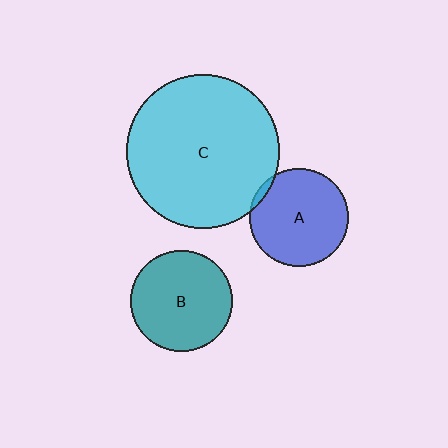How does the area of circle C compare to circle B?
Approximately 2.3 times.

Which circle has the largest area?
Circle C (cyan).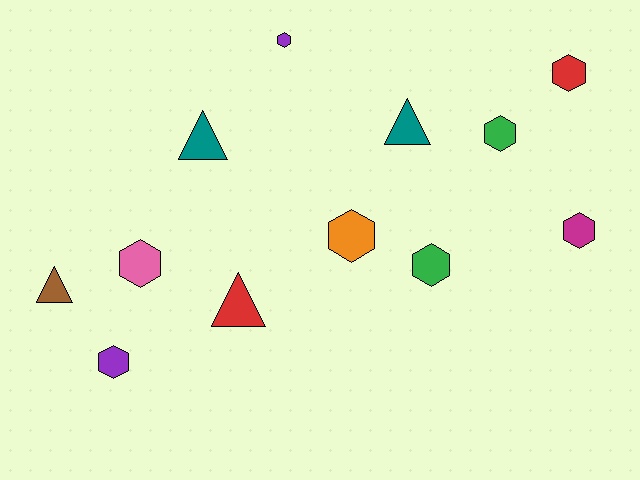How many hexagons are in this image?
There are 8 hexagons.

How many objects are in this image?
There are 12 objects.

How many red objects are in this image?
There are 2 red objects.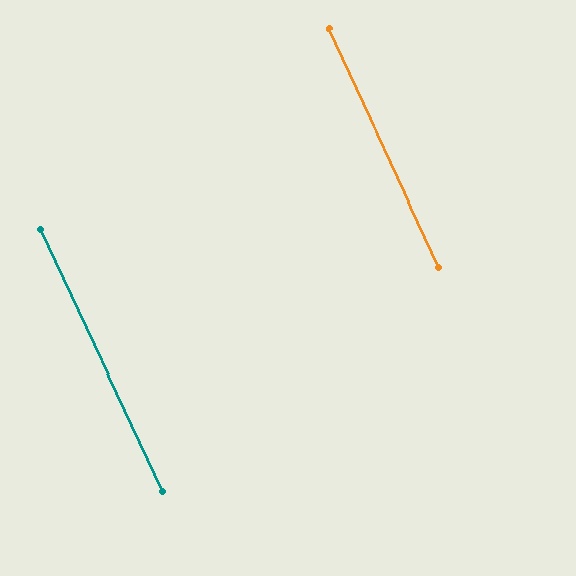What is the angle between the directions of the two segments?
Approximately 0 degrees.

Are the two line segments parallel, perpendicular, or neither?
Parallel — their directions differ by only 0.1°.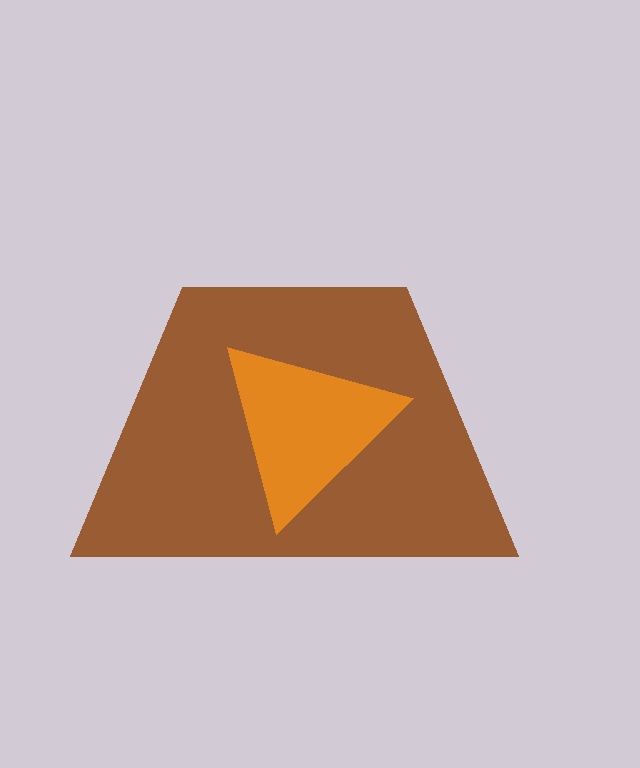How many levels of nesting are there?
2.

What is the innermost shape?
The orange triangle.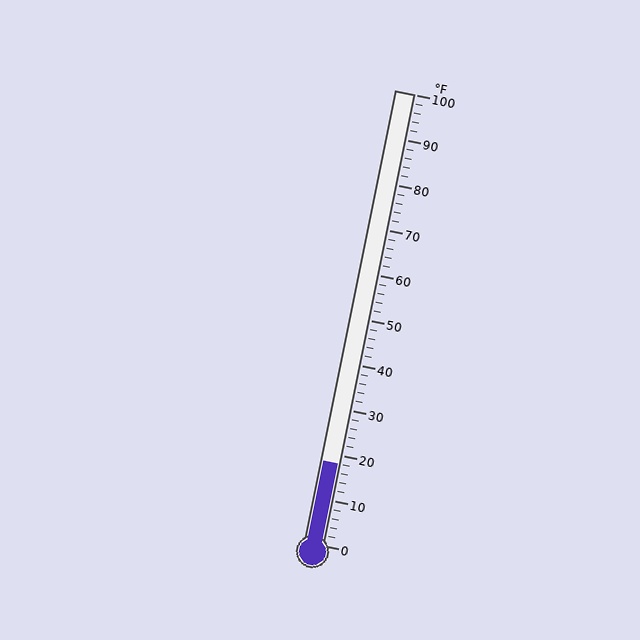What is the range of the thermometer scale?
The thermometer scale ranges from 0°F to 100°F.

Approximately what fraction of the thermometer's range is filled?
The thermometer is filled to approximately 20% of its range.